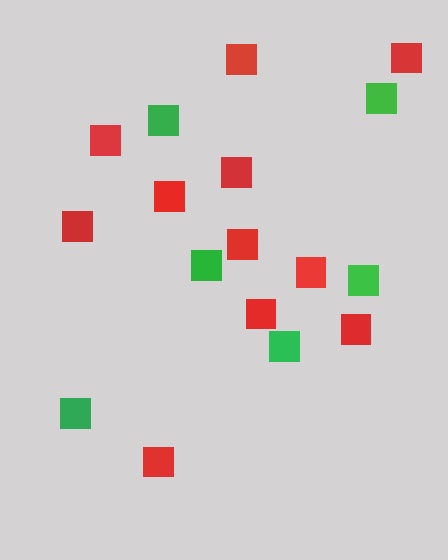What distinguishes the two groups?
There are 2 groups: one group of red squares (11) and one group of green squares (6).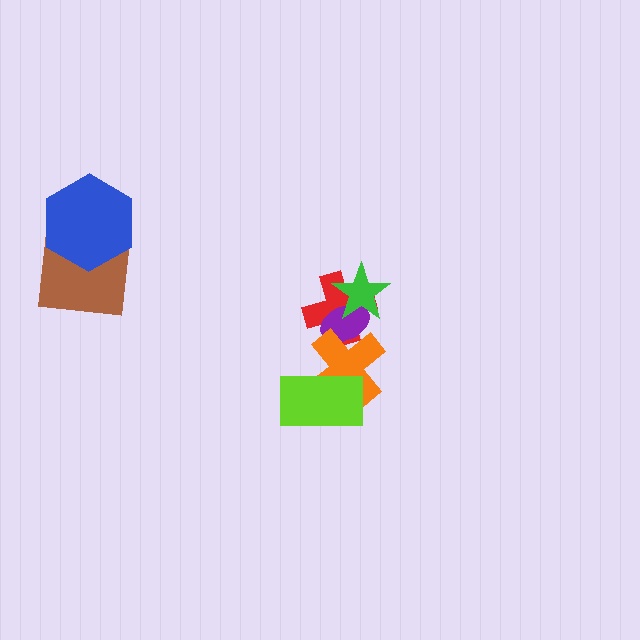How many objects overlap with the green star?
2 objects overlap with the green star.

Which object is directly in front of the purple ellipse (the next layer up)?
The orange cross is directly in front of the purple ellipse.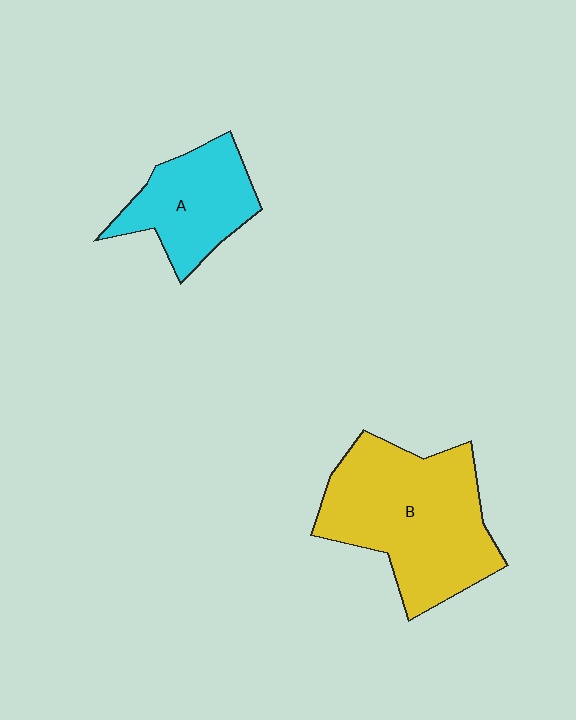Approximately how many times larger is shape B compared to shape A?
Approximately 1.8 times.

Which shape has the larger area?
Shape B (yellow).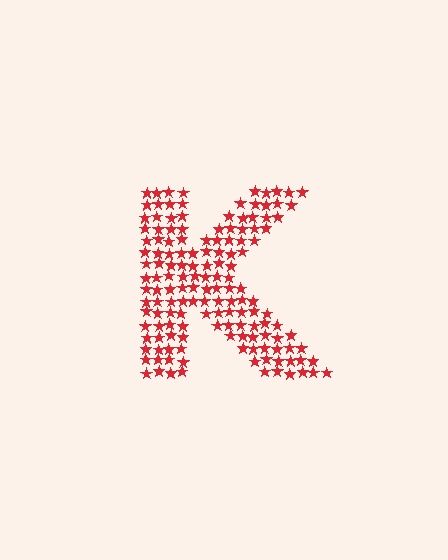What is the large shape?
The large shape is the letter K.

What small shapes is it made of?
It is made of small stars.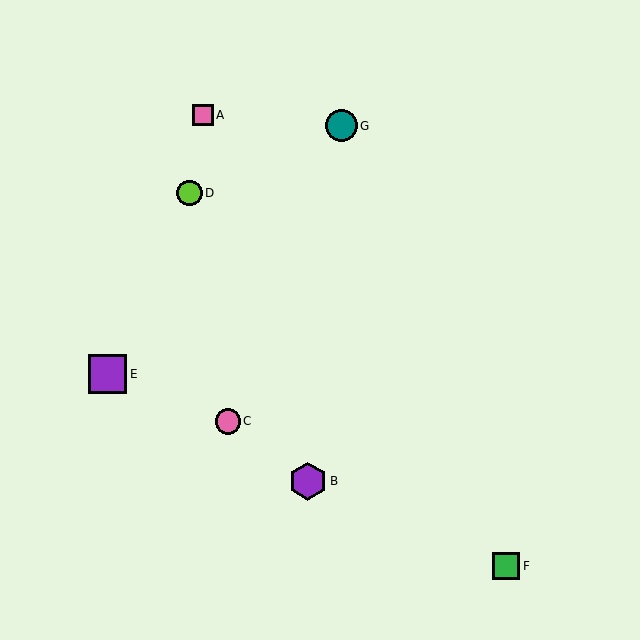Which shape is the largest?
The purple square (labeled E) is the largest.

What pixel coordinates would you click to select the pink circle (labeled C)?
Click at (228, 421) to select the pink circle C.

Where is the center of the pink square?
The center of the pink square is at (203, 115).